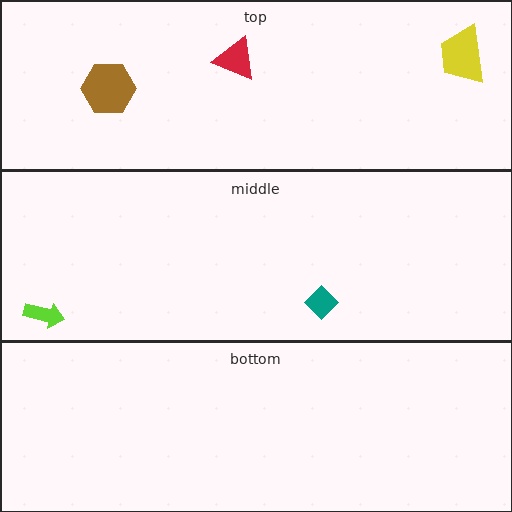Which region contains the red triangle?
The top region.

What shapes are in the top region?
The brown hexagon, the yellow trapezoid, the red triangle.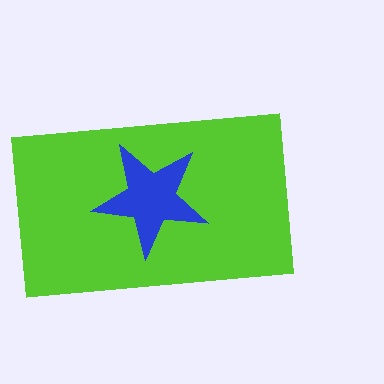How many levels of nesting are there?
2.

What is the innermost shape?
The blue star.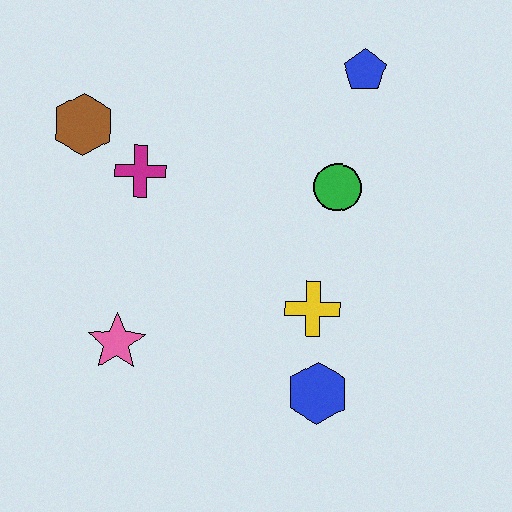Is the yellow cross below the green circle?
Yes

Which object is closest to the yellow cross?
The blue hexagon is closest to the yellow cross.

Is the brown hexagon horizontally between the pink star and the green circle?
No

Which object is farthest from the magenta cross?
The blue hexagon is farthest from the magenta cross.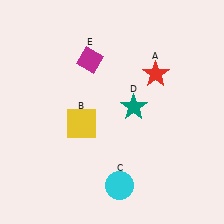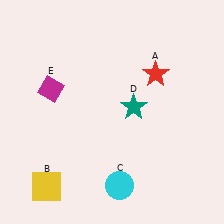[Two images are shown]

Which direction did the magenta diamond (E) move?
The magenta diamond (E) moved left.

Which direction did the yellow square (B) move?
The yellow square (B) moved down.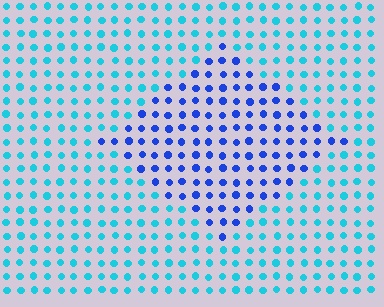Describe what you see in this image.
The image is filled with small cyan elements in a uniform arrangement. A diamond-shaped region is visible where the elements are tinted to a slightly different hue, forming a subtle color boundary.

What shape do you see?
I see a diamond.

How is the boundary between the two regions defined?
The boundary is defined purely by a slight shift in hue (about 43 degrees). Spacing, size, and orientation are identical on both sides.